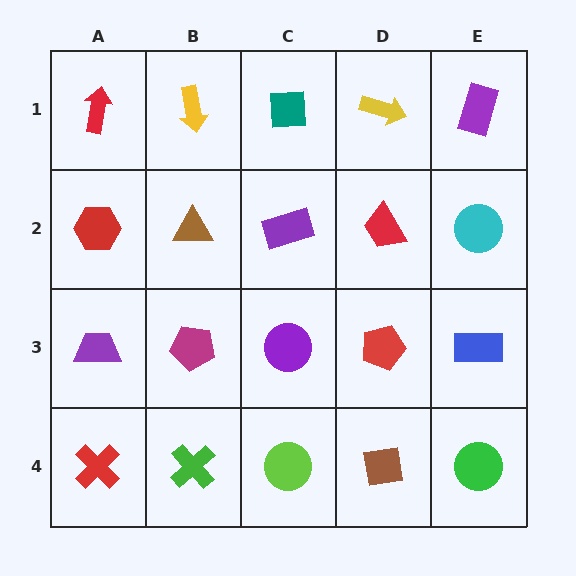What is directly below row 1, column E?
A cyan circle.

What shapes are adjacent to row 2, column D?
A yellow arrow (row 1, column D), a red pentagon (row 3, column D), a purple rectangle (row 2, column C), a cyan circle (row 2, column E).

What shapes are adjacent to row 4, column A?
A purple trapezoid (row 3, column A), a green cross (row 4, column B).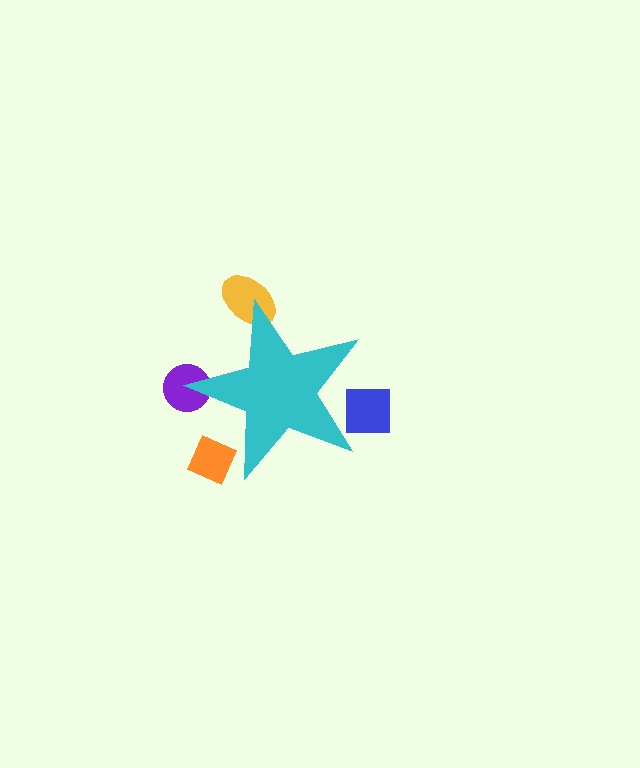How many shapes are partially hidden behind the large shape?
4 shapes are partially hidden.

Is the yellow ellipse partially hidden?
Yes, the yellow ellipse is partially hidden behind the cyan star.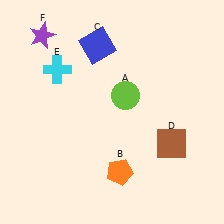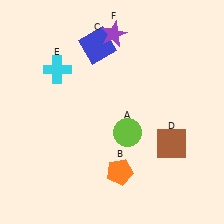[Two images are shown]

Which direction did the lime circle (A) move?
The lime circle (A) moved down.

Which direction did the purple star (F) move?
The purple star (F) moved right.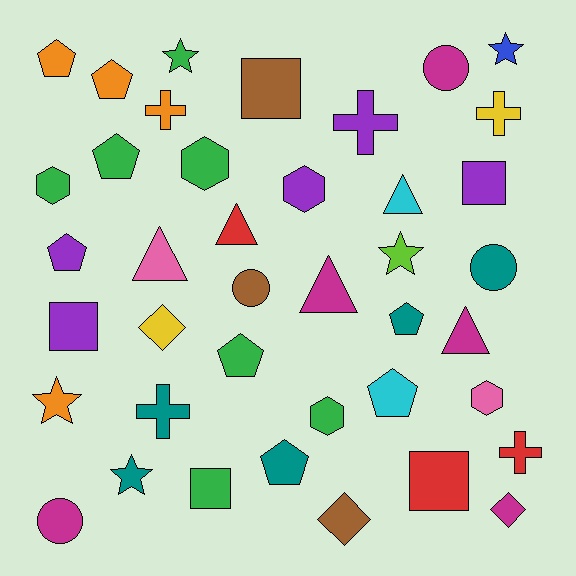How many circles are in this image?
There are 4 circles.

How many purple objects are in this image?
There are 5 purple objects.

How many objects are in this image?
There are 40 objects.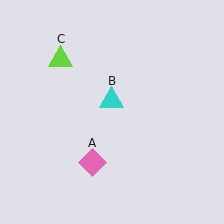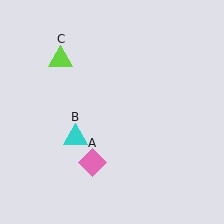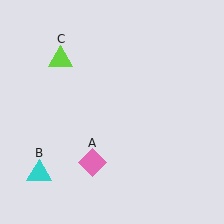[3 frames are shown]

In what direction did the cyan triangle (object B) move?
The cyan triangle (object B) moved down and to the left.